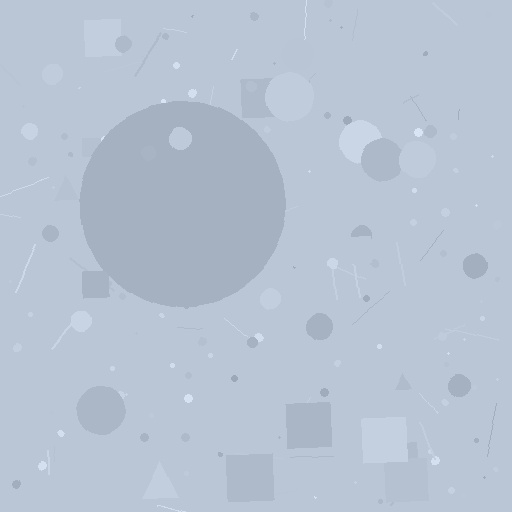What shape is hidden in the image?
A circle is hidden in the image.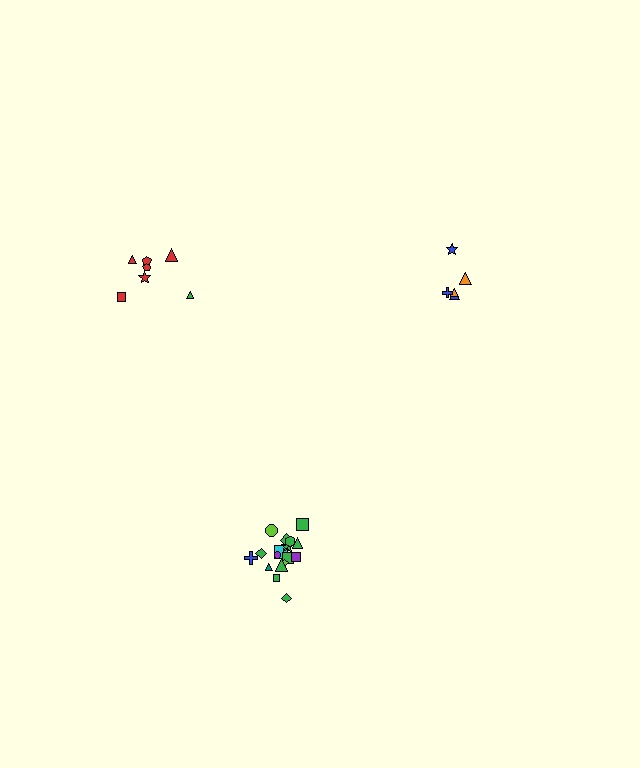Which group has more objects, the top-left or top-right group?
The top-left group.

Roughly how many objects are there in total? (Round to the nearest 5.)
Roughly 30 objects in total.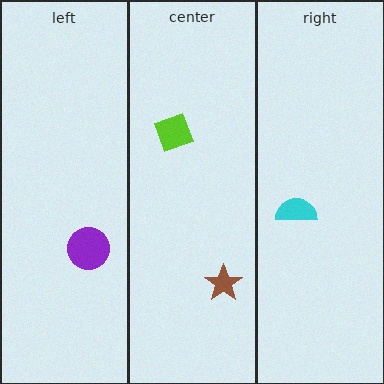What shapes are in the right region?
The cyan semicircle.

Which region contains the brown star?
The center region.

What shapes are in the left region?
The purple circle.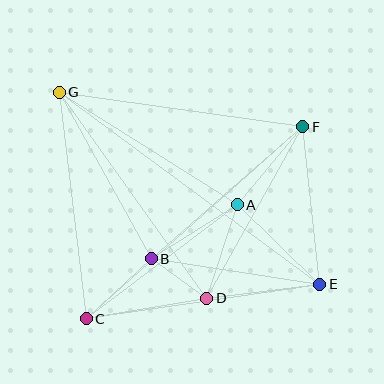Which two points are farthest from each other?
Points E and G are farthest from each other.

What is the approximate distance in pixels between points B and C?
The distance between B and C is approximately 88 pixels.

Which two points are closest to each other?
Points B and D are closest to each other.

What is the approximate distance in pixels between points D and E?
The distance between D and E is approximately 114 pixels.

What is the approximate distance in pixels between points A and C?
The distance between A and C is approximately 189 pixels.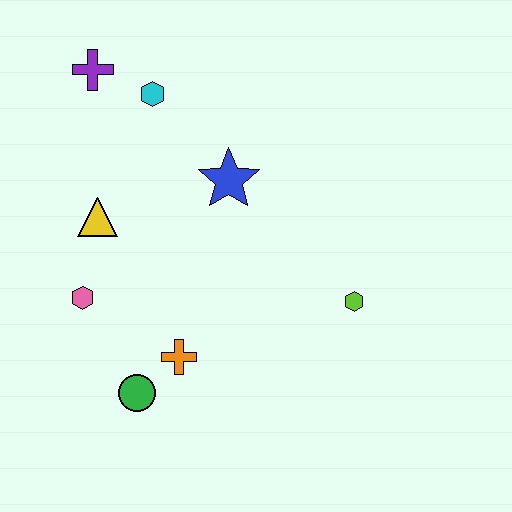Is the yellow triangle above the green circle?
Yes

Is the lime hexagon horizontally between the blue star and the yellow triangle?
No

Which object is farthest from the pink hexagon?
The lime hexagon is farthest from the pink hexagon.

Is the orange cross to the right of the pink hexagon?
Yes